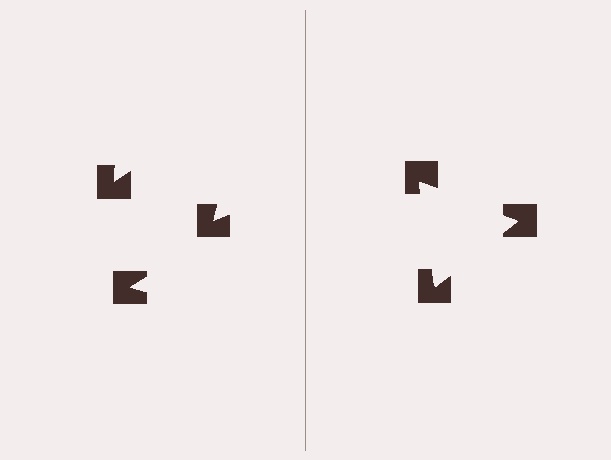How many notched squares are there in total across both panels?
6 — 3 on each side.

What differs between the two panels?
The notched squares are positioned identically on both sides; only the wedge orientations differ. On the right they align to a triangle; on the left they are misaligned.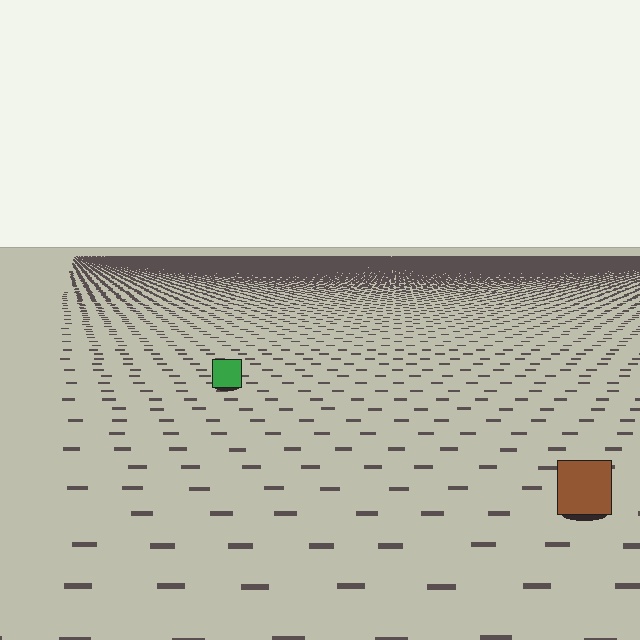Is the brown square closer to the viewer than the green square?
Yes. The brown square is closer — you can tell from the texture gradient: the ground texture is coarser near it.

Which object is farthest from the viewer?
The green square is farthest from the viewer. It appears smaller and the ground texture around it is denser.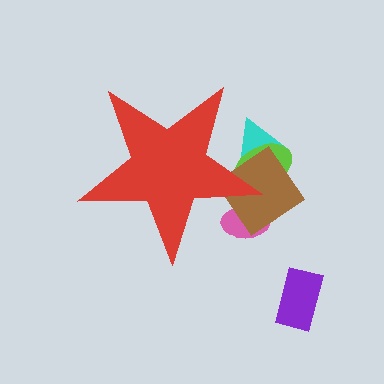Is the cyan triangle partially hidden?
Yes, the cyan triangle is partially hidden behind the red star.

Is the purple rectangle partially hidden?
No, the purple rectangle is fully visible.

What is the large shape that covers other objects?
A red star.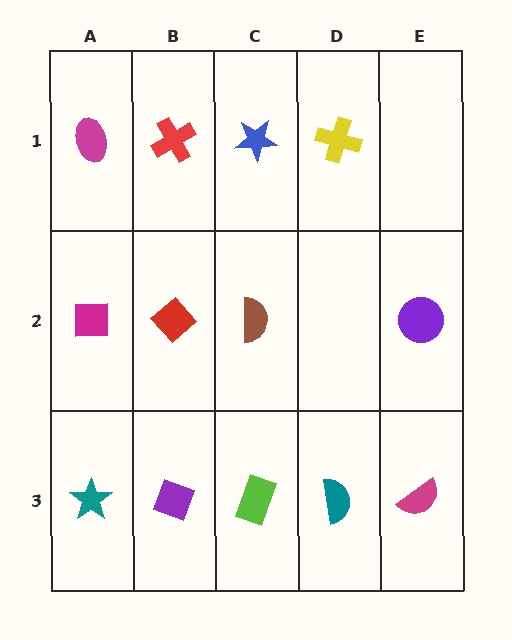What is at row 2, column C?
A brown semicircle.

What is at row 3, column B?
A purple diamond.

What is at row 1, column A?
A magenta ellipse.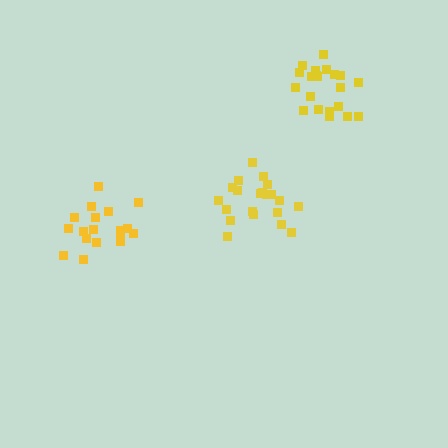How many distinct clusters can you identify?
There are 3 distinct clusters.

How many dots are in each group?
Group 1: 21 dots, Group 2: 18 dots, Group 3: 21 dots (60 total).